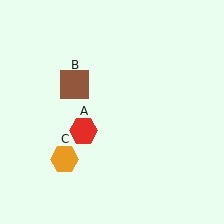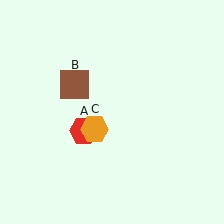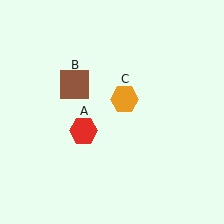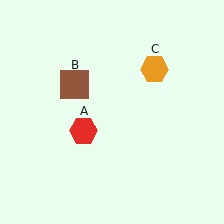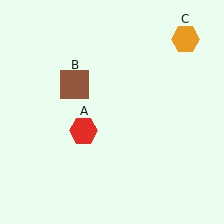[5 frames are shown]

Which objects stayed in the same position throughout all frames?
Red hexagon (object A) and brown square (object B) remained stationary.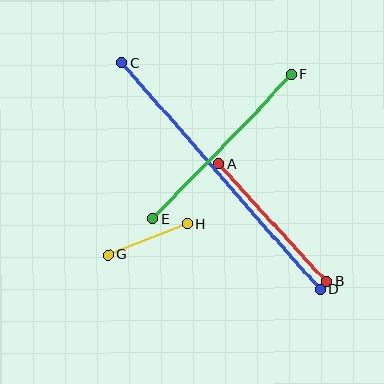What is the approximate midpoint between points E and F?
The midpoint is at approximately (222, 147) pixels.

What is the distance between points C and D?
The distance is approximately 300 pixels.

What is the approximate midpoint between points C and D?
The midpoint is at approximately (221, 176) pixels.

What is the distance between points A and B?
The distance is approximately 159 pixels.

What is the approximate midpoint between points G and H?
The midpoint is at approximately (148, 239) pixels.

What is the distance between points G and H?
The distance is approximately 85 pixels.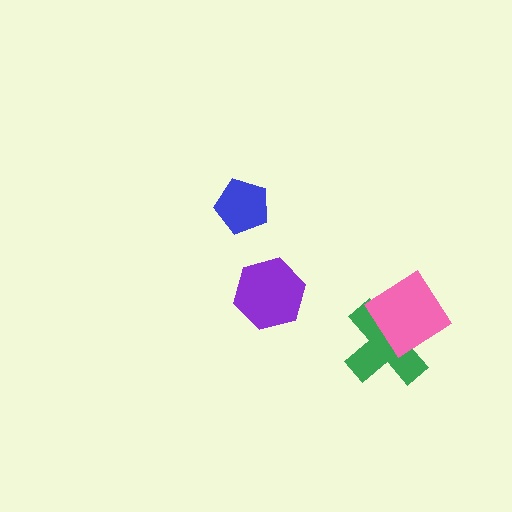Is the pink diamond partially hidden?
No, no other shape covers it.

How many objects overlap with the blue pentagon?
0 objects overlap with the blue pentagon.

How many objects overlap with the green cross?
1 object overlaps with the green cross.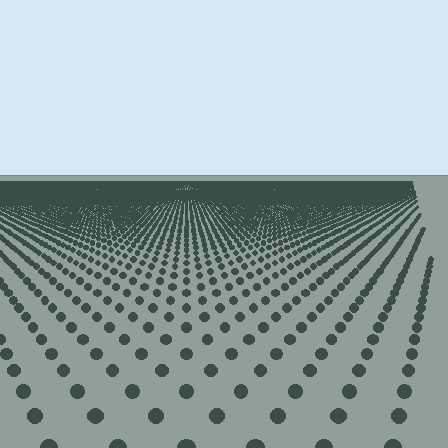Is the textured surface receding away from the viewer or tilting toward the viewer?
The surface is receding away from the viewer. Texture elements get smaller and denser toward the top.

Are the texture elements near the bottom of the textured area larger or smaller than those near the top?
Larger. Near the bottom, elements are closer to the viewer and appear at a bigger on-screen size.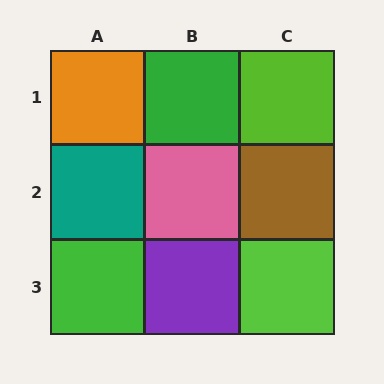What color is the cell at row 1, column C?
Lime.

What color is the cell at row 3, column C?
Lime.